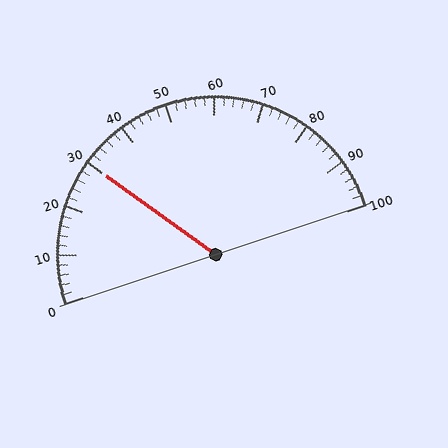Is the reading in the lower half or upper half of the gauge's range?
The reading is in the lower half of the range (0 to 100).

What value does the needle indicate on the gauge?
The needle indicates approximately 30.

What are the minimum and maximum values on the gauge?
The gauge ranges from 0 to 100.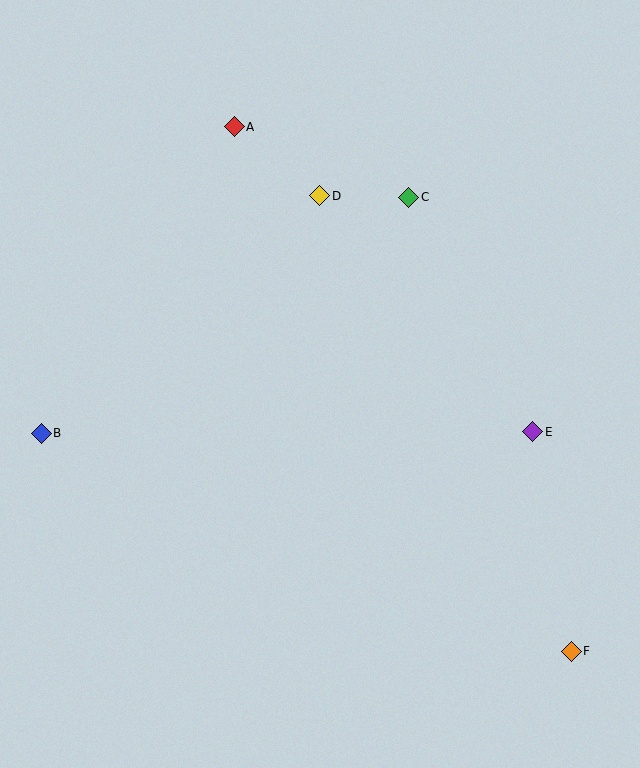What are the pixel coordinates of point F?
Point F is at (571, 651).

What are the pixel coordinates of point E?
Point E is at (533, 432).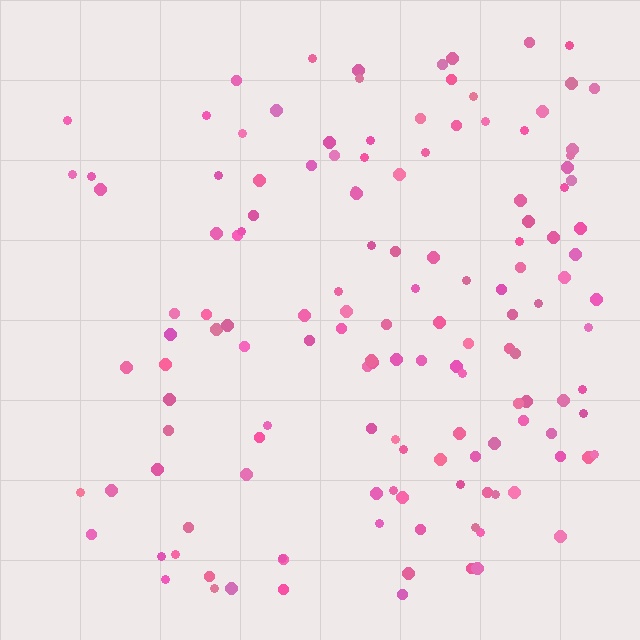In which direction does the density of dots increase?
From left to right, with the right side densest.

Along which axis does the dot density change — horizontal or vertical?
Horizontal.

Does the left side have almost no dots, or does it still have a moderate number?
Still a moderate number, just noticeably fewer than the right.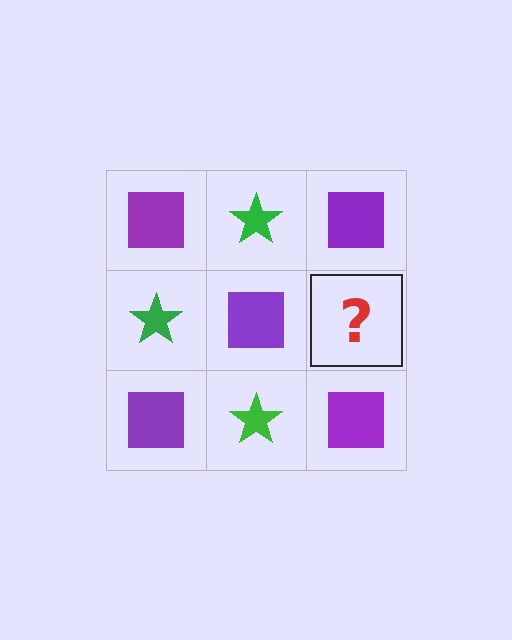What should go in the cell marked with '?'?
The missing cell should contain a green star.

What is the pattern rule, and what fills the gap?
The rule is that it alternates purple square and green star in a checkerboard pattern. The gap should be filled with a green star.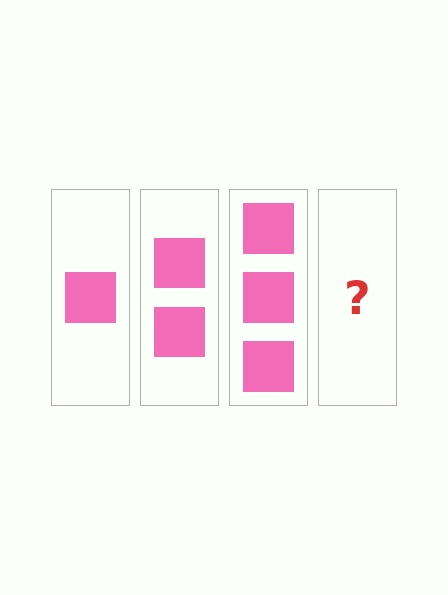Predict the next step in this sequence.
The next step is 4 squares.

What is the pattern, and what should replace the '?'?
The pattern is that each step adds one more square. The '?' should be 4 squares.